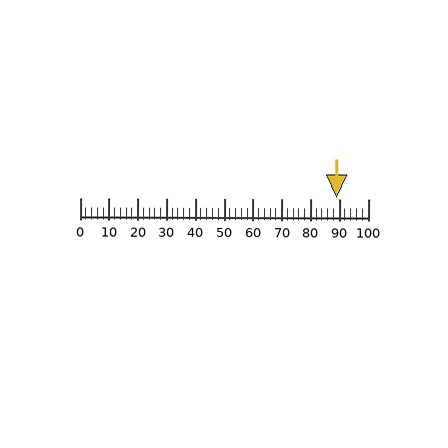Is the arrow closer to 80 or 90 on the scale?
The arrow is closer to 90.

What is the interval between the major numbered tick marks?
The major tick marks are spaced 10 units apart.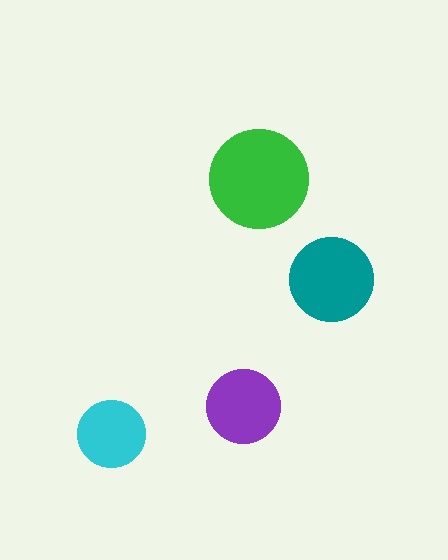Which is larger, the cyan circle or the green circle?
The green one.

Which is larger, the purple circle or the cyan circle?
The purple one.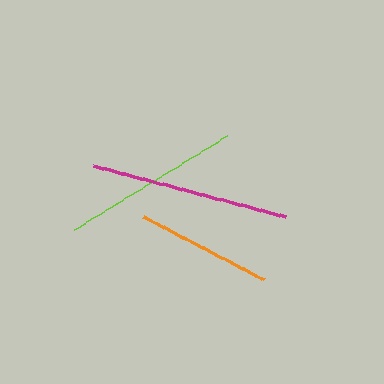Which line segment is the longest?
The magenta line is the longest at approximately 199 pixels.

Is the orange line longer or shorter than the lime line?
The lime line is longer than the orange line.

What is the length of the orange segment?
The orange segment is approximately 136 pixels long.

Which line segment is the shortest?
The orange line is the shortest at approximately 136 pixels.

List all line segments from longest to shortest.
From longest to shortest: magenta, lime, orange.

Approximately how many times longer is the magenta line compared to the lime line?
The magenta line is approximately 1.1 times the length of the lime line.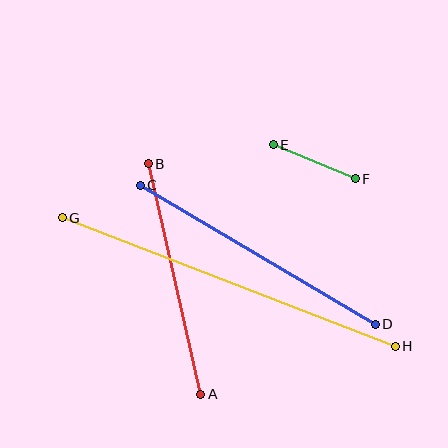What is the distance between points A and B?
The distance is approximately 237 pixels.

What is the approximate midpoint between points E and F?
The midpoint is at approximately (314, 162) pixels.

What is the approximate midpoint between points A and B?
The midpoint is at approximately (175, 279) pixels.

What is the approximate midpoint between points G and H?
The midpoint is at approximately (229, 282) pixels.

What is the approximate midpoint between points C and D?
The midpoint is at approximately (258, 255) pixels.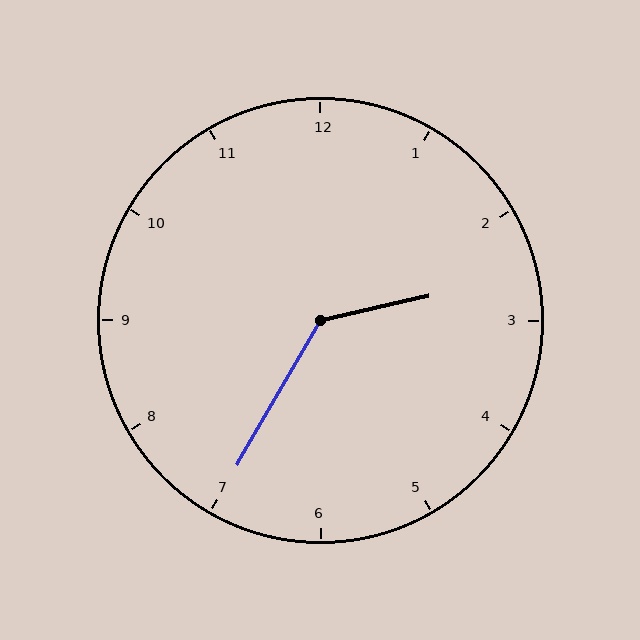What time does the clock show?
2:35.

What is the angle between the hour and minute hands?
Approximately 132 degrees.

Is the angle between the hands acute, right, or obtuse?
It is obtuse.